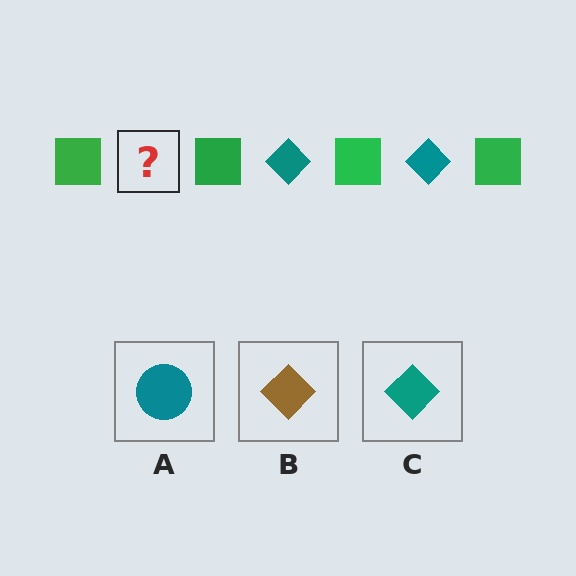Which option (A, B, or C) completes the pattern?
C.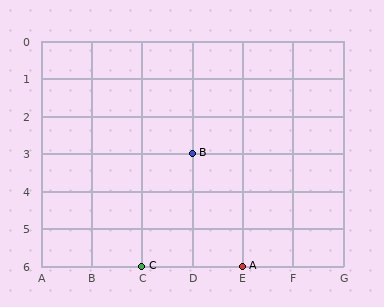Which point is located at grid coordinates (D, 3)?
Point B is at (D, 3).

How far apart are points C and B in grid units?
Points C and B are 1 column and 3 rows apart (about 3.2 grid units diagonally).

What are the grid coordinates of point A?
Point A is at grid coordinates (E, 6).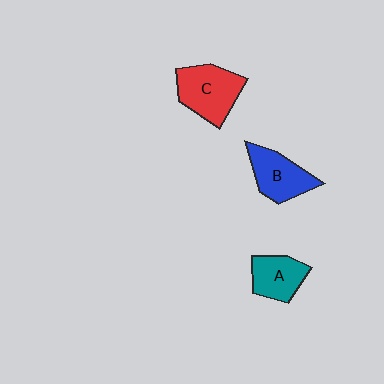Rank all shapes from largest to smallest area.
From largest to smallest: C (red), B (blue), A (teal).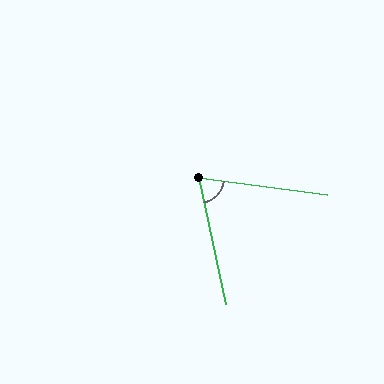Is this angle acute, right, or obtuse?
It is acute.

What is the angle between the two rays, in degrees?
Approximately 70 degrees.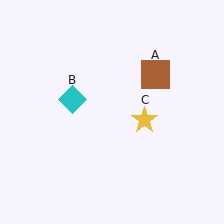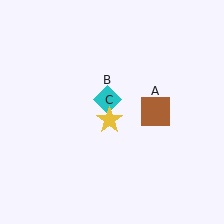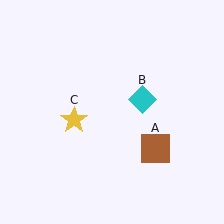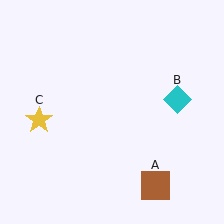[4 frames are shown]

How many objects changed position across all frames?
3 objects changed position: brown square (object A), cyan diamond (object B), yellow star (object C).